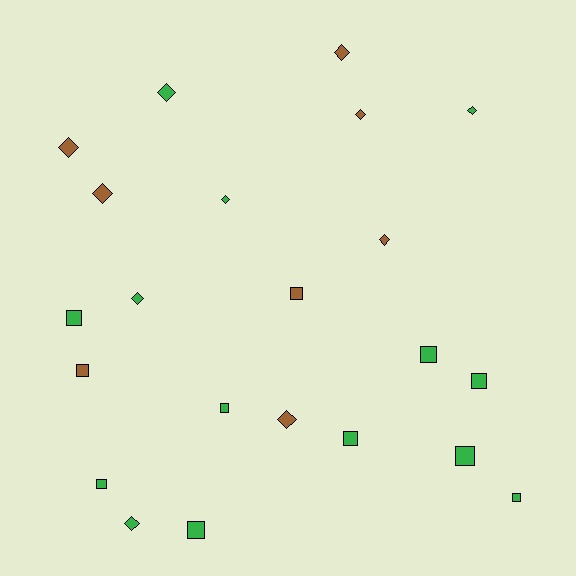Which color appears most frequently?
Green, with 14 objects.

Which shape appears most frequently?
Square, with 11 objects.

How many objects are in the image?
There are 22 objects.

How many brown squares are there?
There are 2 brown squares.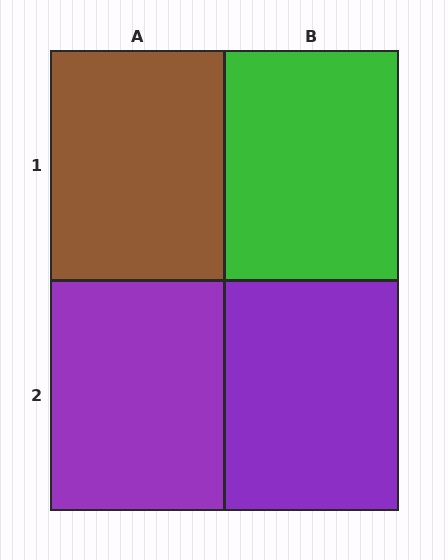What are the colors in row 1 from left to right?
Brown, green.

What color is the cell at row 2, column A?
Purple.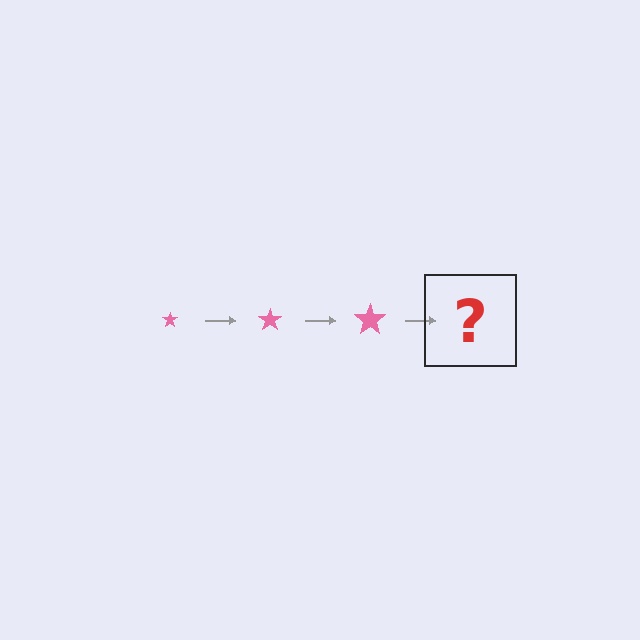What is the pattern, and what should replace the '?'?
The pattern is that the star gets progressively larger each step. The '?' should be a pink star, larger than the previous one.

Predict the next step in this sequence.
The next step is a pink star, larger than the previous one.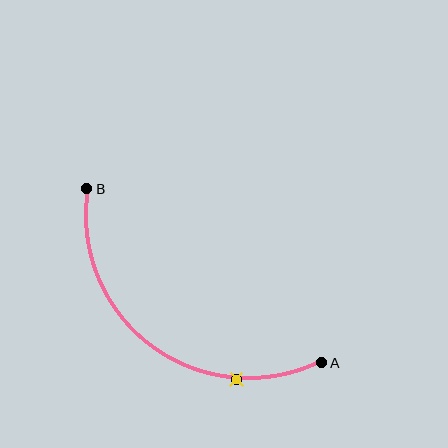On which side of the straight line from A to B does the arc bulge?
The arc bulges below and to the left of the straight line connecting A and B.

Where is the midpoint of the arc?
The arc midpoint is the point on the curve farthest from the straight line joining A and B. It sits below and to the left of that line.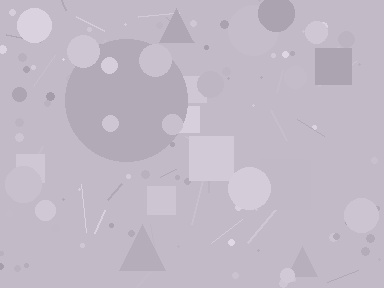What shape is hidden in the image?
A circle is hidden in the image.